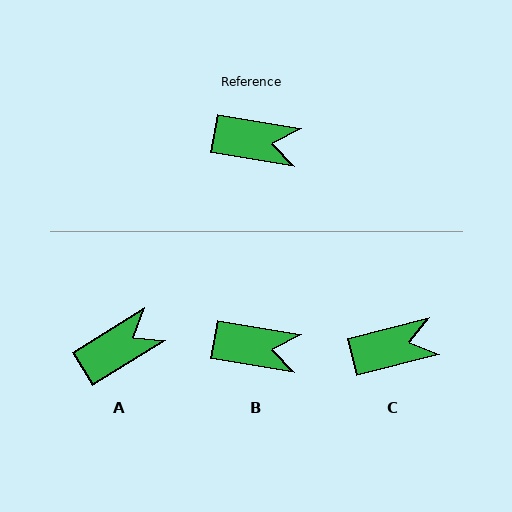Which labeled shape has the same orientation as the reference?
B.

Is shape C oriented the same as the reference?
No, it is off by about 24 degrees.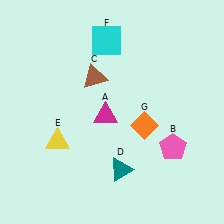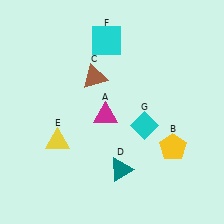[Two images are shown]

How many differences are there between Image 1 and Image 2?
There are 2 differences between the two images.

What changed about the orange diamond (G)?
In Image 1, G is orange. In Image 2, it changed to cyan.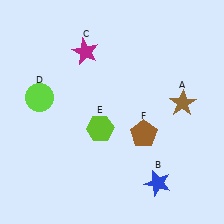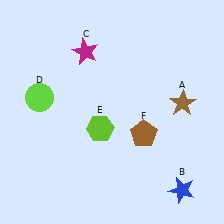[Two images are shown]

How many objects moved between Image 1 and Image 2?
1 object moved between the two images.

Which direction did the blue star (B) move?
The blue star (B) moved right.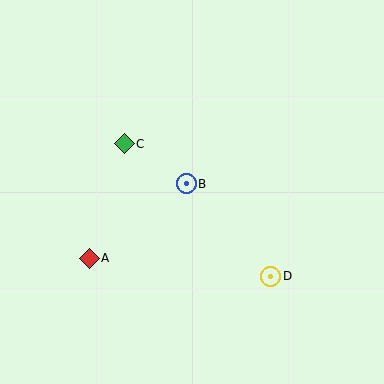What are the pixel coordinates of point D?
Point D is at (271, 276).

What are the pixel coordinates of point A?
Point A is at (89, 258).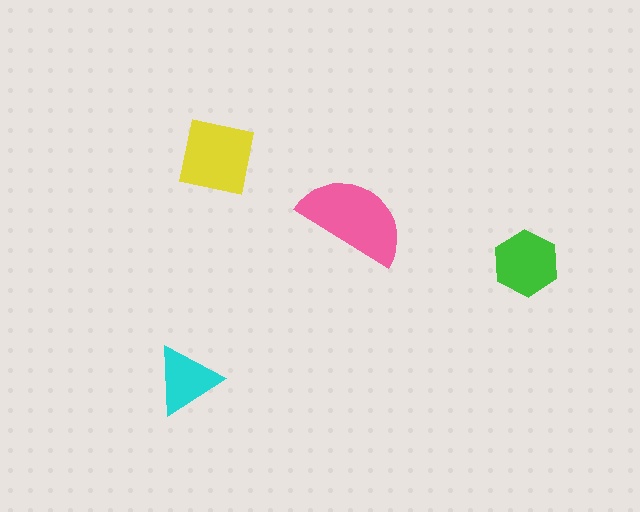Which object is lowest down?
The cyan triangle is bottommost.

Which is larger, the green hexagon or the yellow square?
The yellow square.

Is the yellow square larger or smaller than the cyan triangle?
Larger.